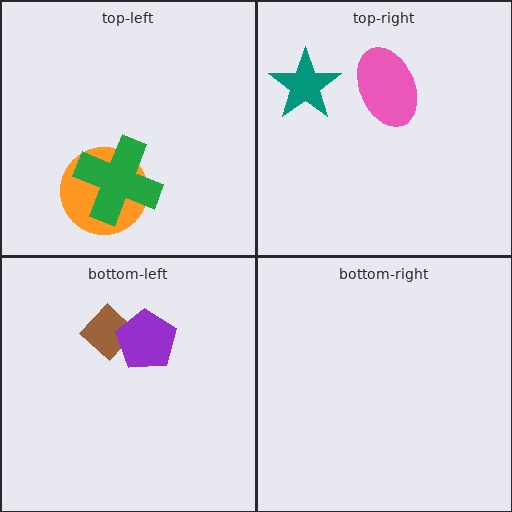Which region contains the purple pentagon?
The bottom-left region.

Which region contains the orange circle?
The top-left region.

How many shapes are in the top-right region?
2.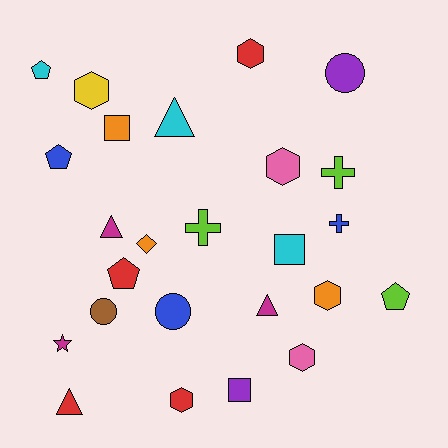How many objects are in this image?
There are 25 objects.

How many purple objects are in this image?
There are 2 purple objects.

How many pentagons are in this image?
There are 4 pentagons.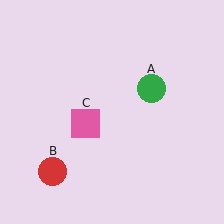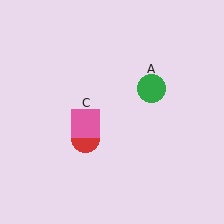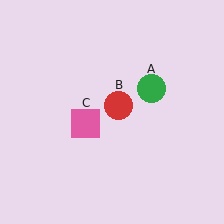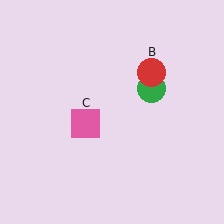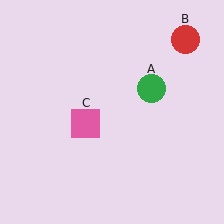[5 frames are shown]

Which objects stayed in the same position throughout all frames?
Green circle (object A) and pink square (object C) remained stationary.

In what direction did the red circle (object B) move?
The red circle (object B) moved up and to the right.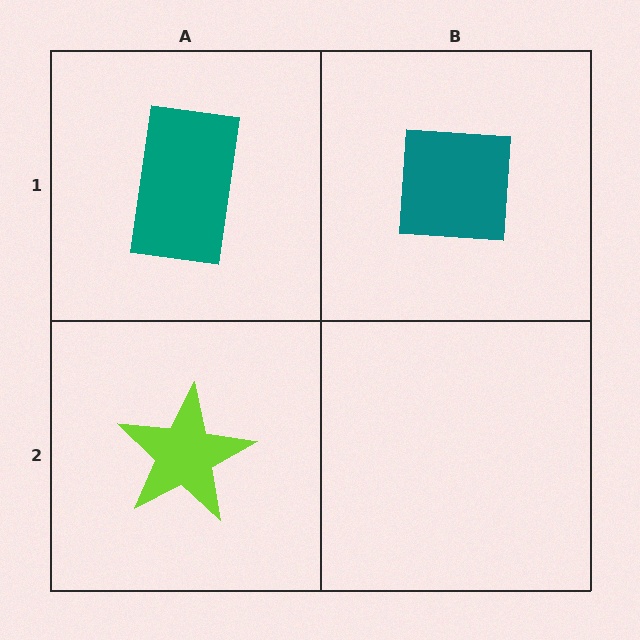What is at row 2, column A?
A lime star.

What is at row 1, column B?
A teal square.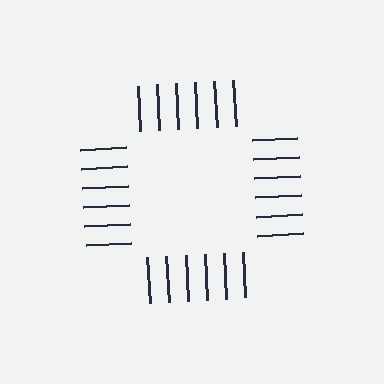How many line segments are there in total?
24 — 6 along each of the 4 edges.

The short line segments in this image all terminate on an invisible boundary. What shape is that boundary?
An illusory square — the line segments terminate on its edges but no continuous stroke is drawn.